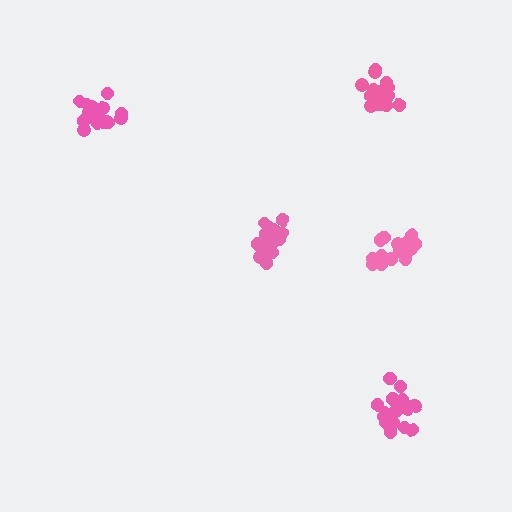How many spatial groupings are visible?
There are 5 spatial groupings.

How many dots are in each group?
Group 1: 16 dots, Group 2: 17 dots, Group 3: 17 dots, Group 4: 17 dots, Group 5: 19 dots (86 total).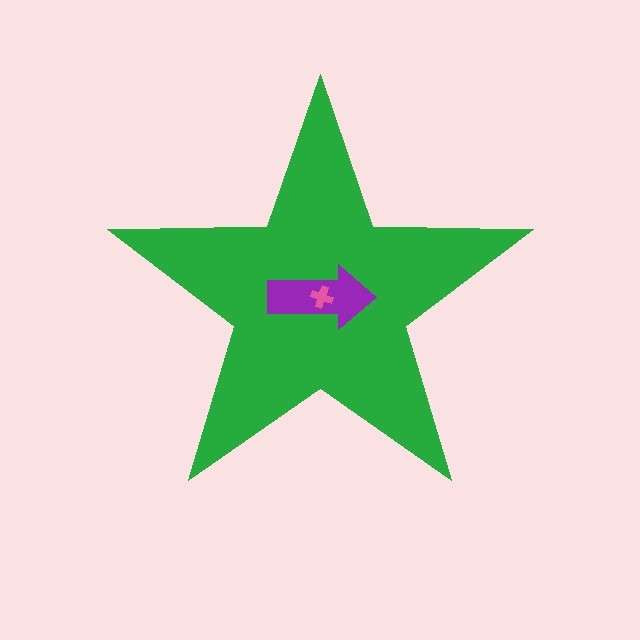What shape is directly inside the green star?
The purple arrow.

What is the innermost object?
The pink cross.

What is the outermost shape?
The green star.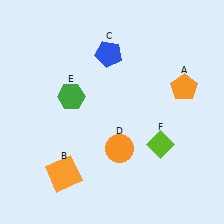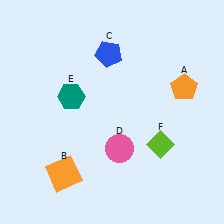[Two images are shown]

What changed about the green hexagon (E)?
In Image 1, E is green. In Image 2, it changed to teal.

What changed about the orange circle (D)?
In Image 1, D is orange. In Image 2, it changed to pink.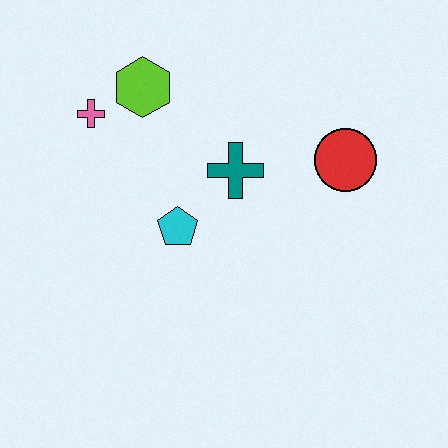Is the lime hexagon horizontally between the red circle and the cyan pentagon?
No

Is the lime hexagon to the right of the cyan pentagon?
No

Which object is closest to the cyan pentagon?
The teal cross is closest to the cyan pentagon.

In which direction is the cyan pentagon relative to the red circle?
The cyan pentagon is to the left of the red circle.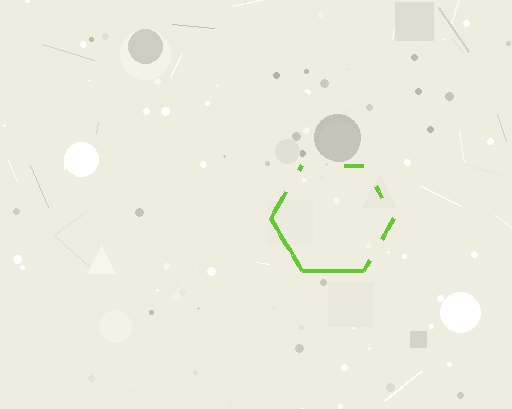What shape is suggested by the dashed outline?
The dashed outline suggests a hexagon.